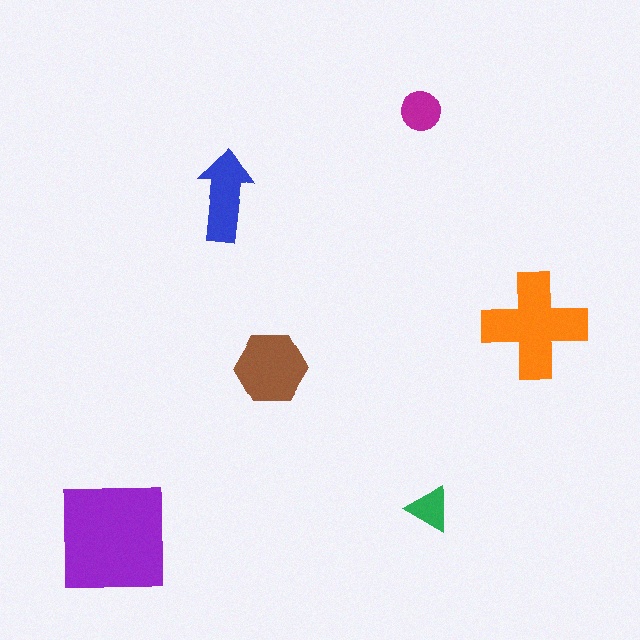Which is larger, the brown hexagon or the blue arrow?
The brown hexagon.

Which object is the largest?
The purple square.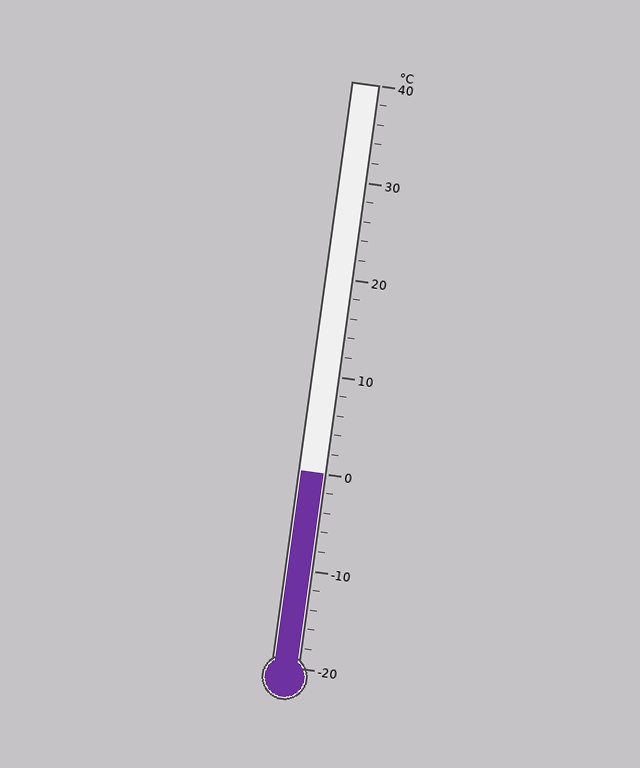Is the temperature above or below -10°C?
The temperature is above -10°C.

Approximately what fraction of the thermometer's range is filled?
The thermometer is filled to approximately 35% of its range.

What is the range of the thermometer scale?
The thermometer scale ranges from -20°C to 40°C.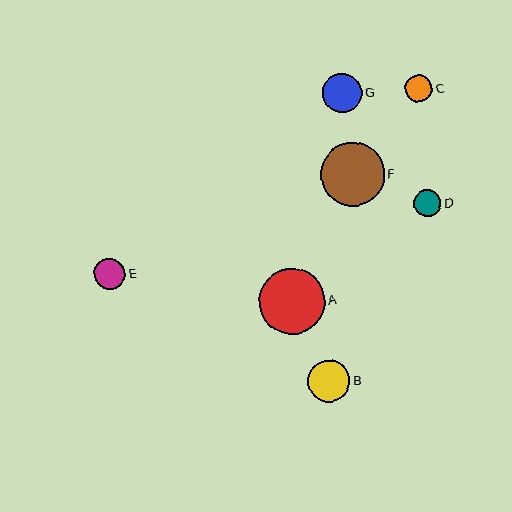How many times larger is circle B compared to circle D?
Circle B is approximately 1.6 times the size of circle D.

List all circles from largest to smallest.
From largest to smallest: A, F, B, G, E, D, C.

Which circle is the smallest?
Circle C is the smallest with a size of approximately 27 pixels.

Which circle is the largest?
Circle A is the largest with a size of approximately 66 pixels.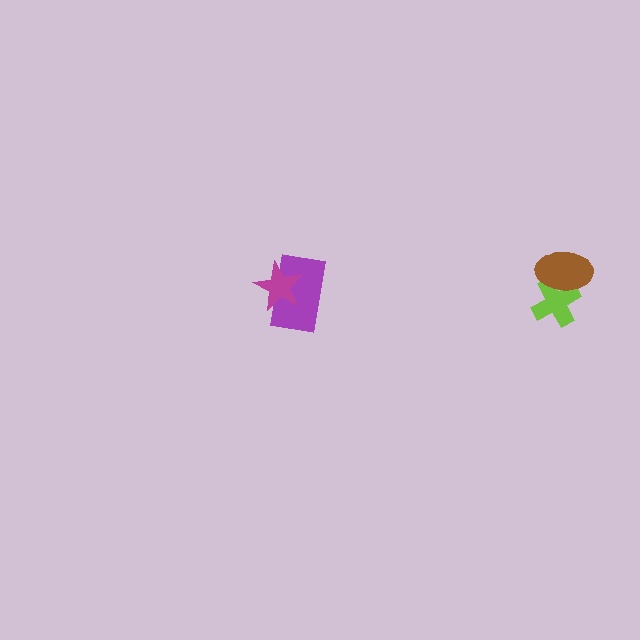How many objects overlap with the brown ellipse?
1 object overlaps with the brown ellipse.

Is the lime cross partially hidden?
Yes, it is partially covered by another shape.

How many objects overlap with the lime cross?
1 object overlaps with the lime cross.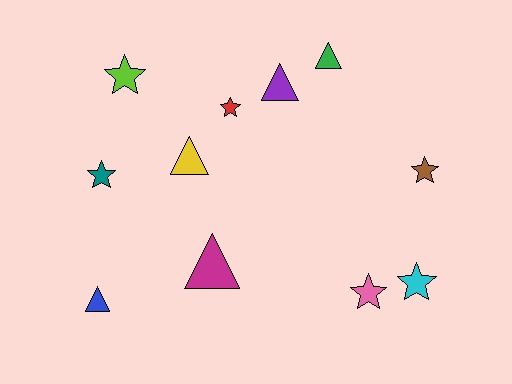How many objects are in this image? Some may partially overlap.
There are 11 objects.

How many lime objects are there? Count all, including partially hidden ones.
There is 1 lime object.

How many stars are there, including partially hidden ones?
There are 6 stars.